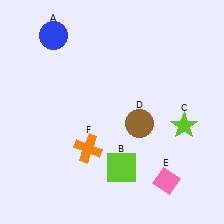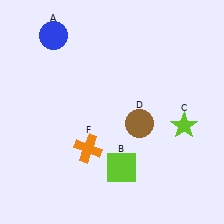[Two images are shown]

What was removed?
The pink diamond (E) was removed in Image 2.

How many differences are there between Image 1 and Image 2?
There is 1 difference between the two images.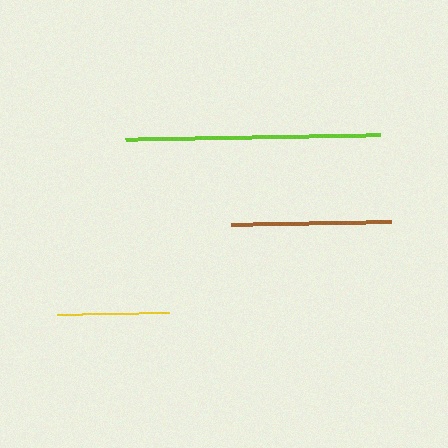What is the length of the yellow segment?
The yellow segment is approximately 112 pixels long.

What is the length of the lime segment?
The lime segment is approximately 255 pixels long.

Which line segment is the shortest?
The yellow line is the shortest at approximately 112 pixels.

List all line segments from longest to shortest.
From longest to shortest: lime, brown, yellow.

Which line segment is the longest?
The lime line is the longest at approximately 255 pixels.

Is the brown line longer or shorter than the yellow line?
The brown line is longer than the yellow line.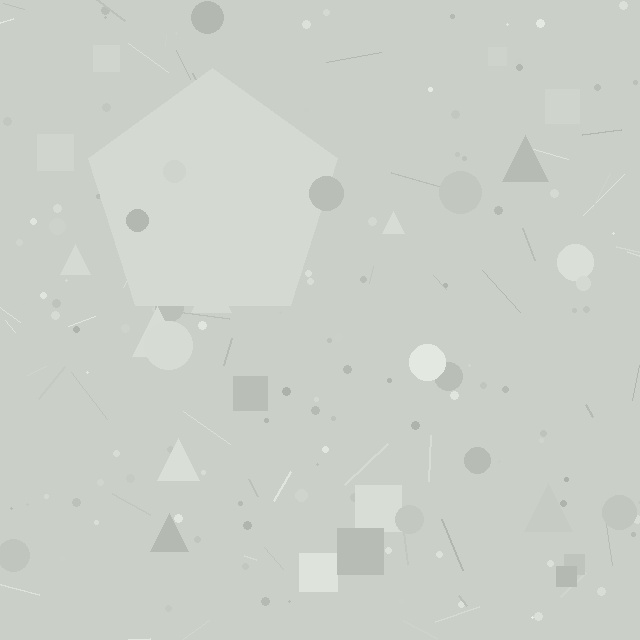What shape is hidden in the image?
A pentagon is hidden in the image.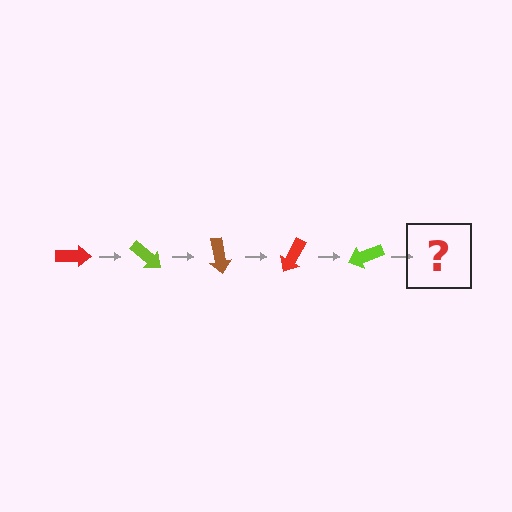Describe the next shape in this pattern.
It should be a brown arrow, rotated 200 degrees from the start.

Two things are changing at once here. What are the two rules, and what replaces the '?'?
The two rules are that it rotates 40 degrees each step and the color cycles through red, lime, and brown. The '?' should be a brown arrow, rotated 200 degrees from the start.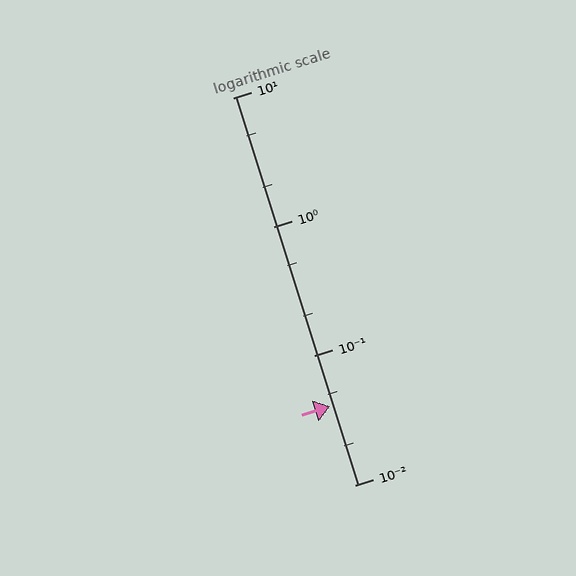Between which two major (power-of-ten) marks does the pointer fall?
The pointer is between 0.01 and 0.1.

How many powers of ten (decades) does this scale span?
The scale spans 3 decades, from 0.01 to 10.